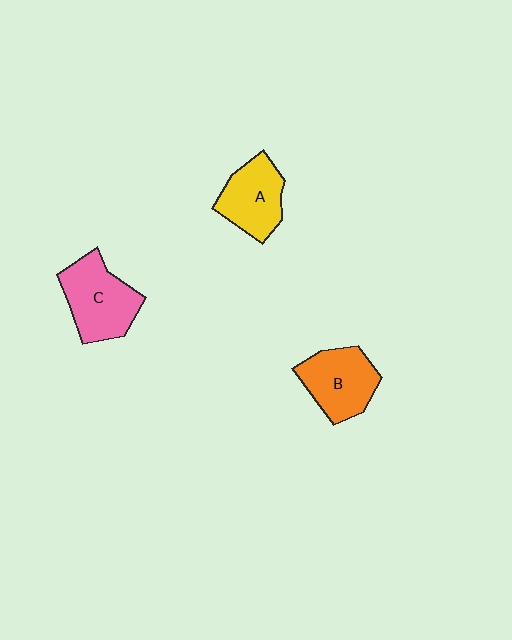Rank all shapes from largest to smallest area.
From largest to smallest: C (pink), B (orange), A (yellow).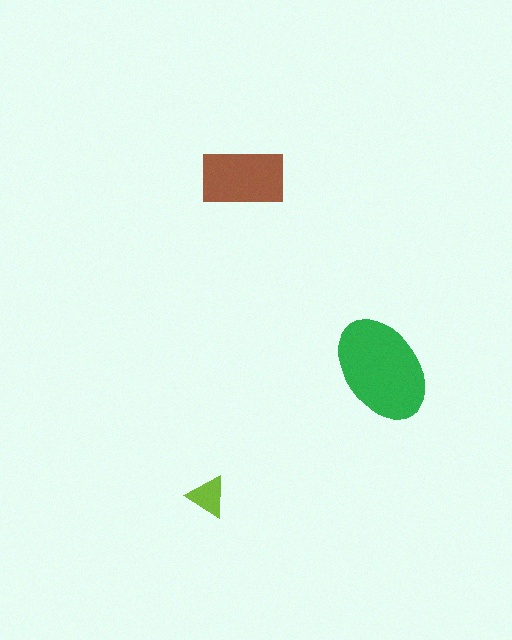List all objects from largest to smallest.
The green ellipse, the brown rectangle, the lime triangle.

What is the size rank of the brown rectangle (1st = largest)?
2nd.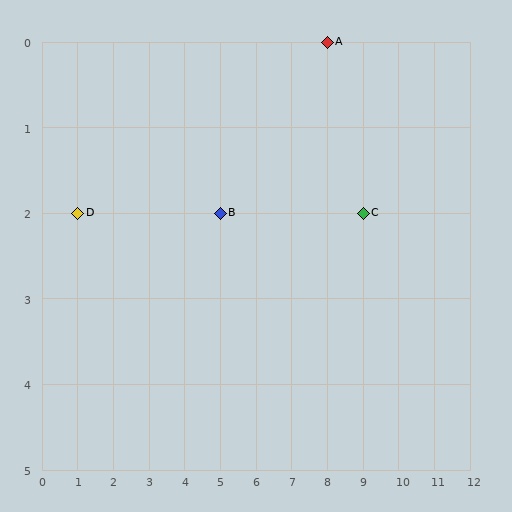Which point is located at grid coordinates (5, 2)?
Point B is at (5, 2).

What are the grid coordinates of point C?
Point C is at grid coordinates (9, 2).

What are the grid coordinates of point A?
Point A is at grid coordinates (8, 0).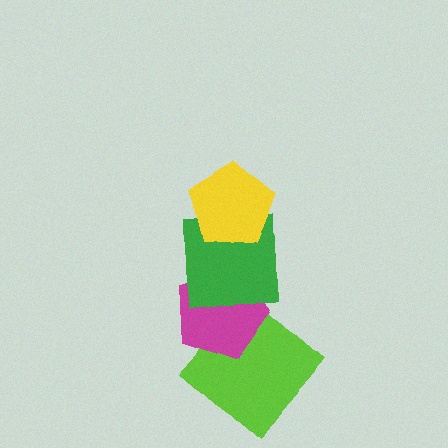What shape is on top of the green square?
The yellow pentagon is on top of the green square.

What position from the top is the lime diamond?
The lime diamond is 4th from the top.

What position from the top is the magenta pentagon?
The magenta pentagon is 3rd from the top.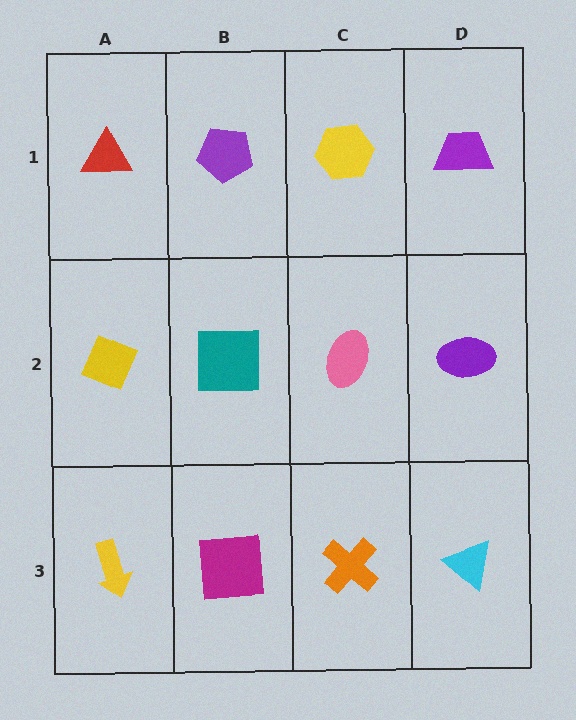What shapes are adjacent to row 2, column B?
A purple pentagon (row 1, column B), a magenta square (row 3, column B), a yellow diamond (row 2, column A), a pink ellipse (row 2, column C).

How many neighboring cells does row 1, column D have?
2.